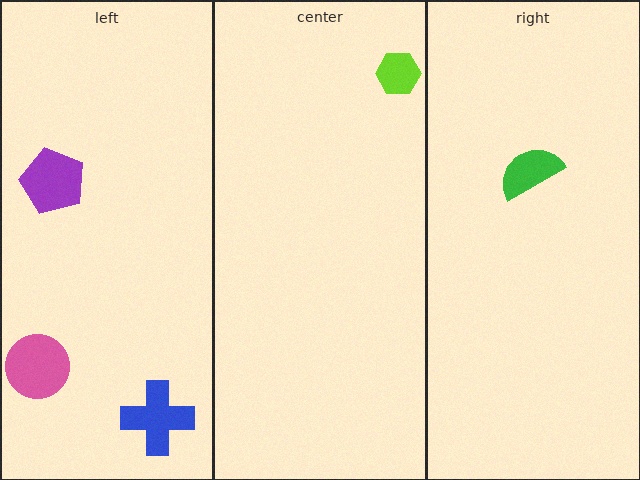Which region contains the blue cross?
The left region.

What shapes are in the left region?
The blue cross, the purple pentagon, the pink circle.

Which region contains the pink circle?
The left region.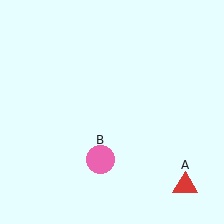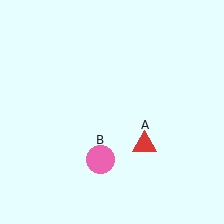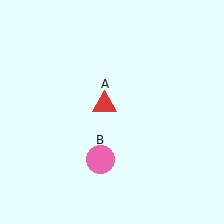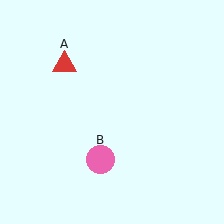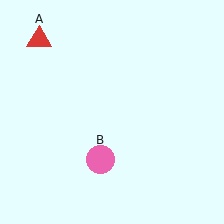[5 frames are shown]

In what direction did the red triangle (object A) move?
The red triangle (object A) moved up and to the left.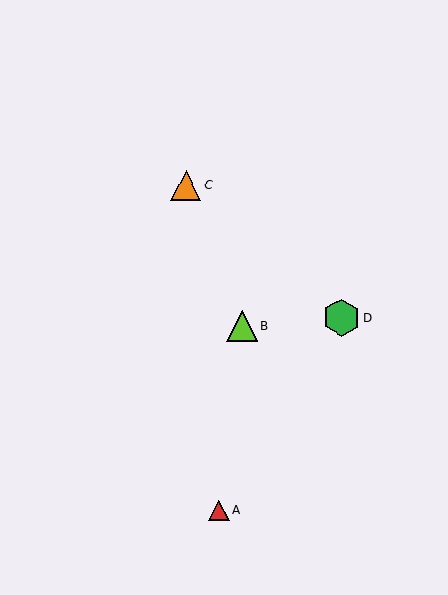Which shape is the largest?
The green hexagon (labeled D) is the largest.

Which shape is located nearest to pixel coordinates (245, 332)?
The lime triangle (labeled B) at (242, 326) is nearest to that location.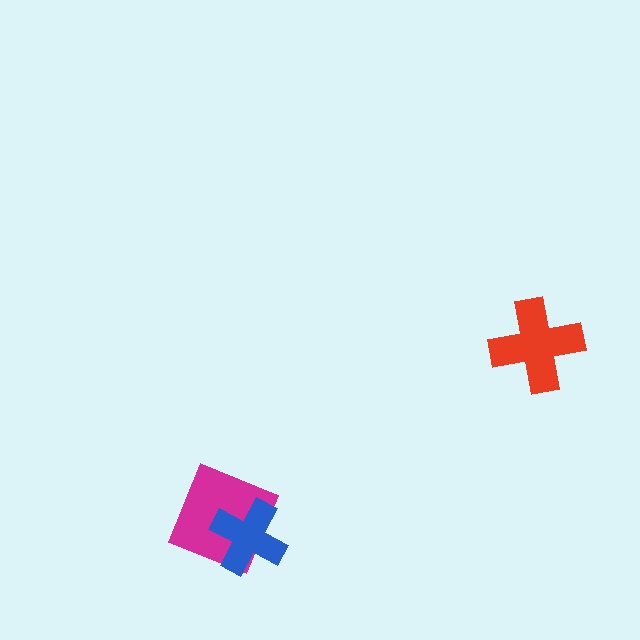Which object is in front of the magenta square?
The blue cross is in front of the magenta square.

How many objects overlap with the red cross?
0 objects overlap with the red cross.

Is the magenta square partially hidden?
Yes, it is partially covered by another shape.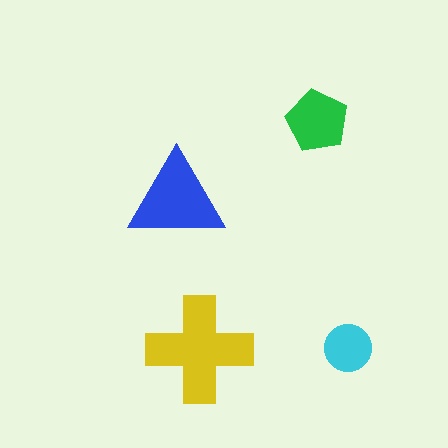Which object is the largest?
The yellow cross.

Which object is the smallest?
The cyan circle.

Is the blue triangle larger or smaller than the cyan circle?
Larger.